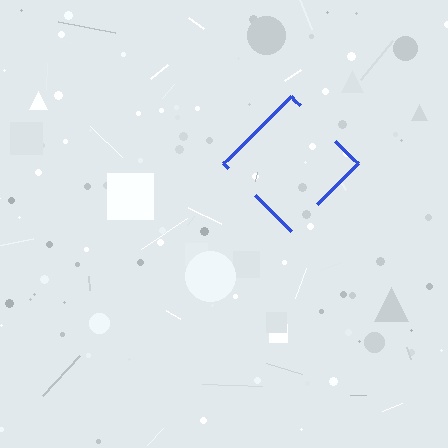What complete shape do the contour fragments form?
The contour fragments form a diamond.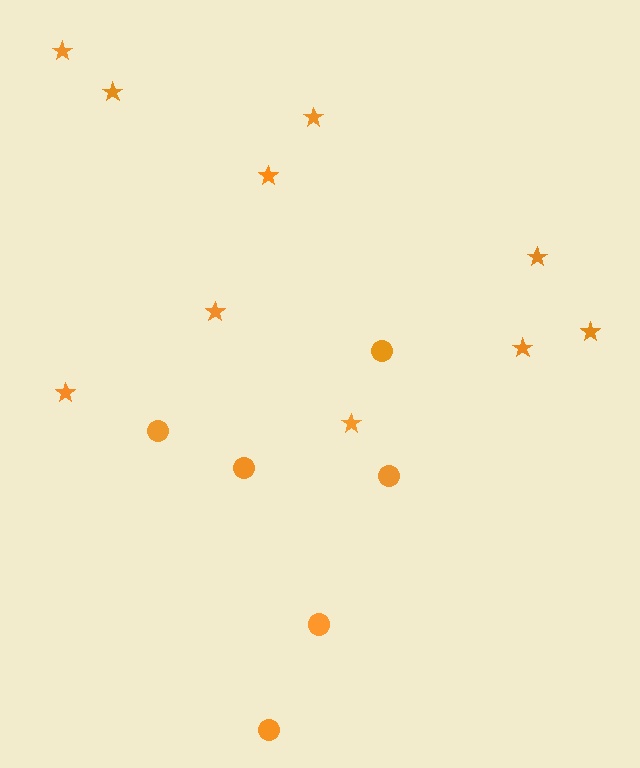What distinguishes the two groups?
There are 2 groups: one group of circles (6) and one group of stars (10).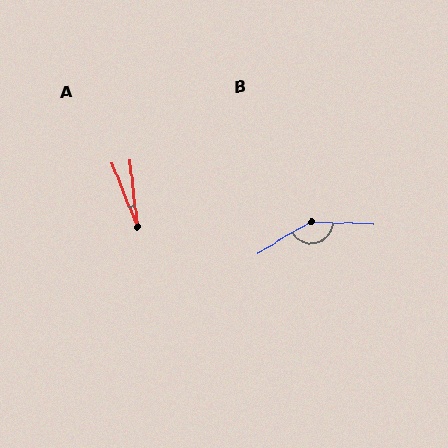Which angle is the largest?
B, at approximately 148 degrees.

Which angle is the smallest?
A, at approximately 15 degrees.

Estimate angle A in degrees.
Approximately 15 degrees.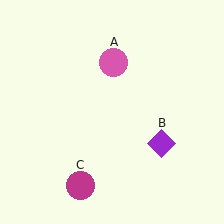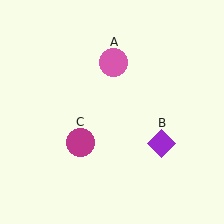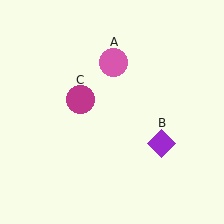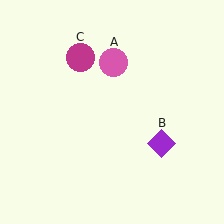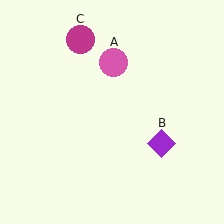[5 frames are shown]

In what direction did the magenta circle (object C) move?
The magenta circle (object C) moved up.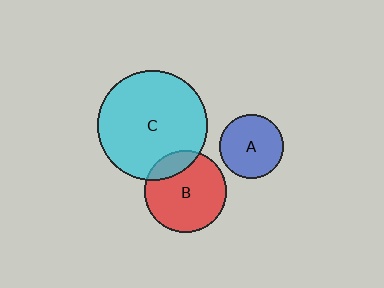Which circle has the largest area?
Circle C (cyan).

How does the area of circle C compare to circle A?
Approximately 3.0 times.